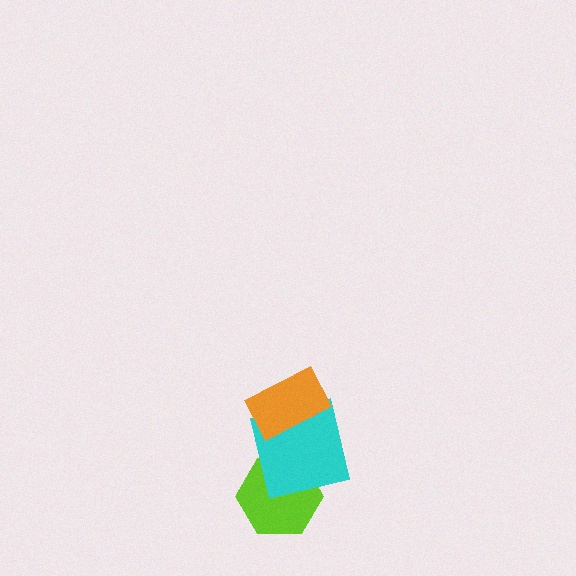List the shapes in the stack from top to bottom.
From top to bottom: the orange rectangle, the cyan square, the lime hexagon.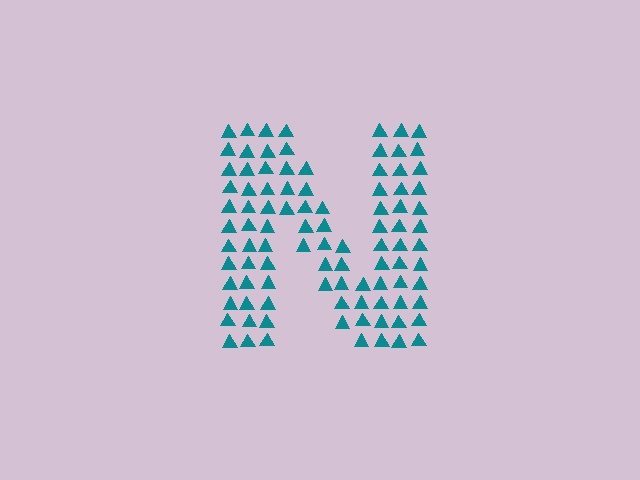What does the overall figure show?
The overall figure shows the letter N.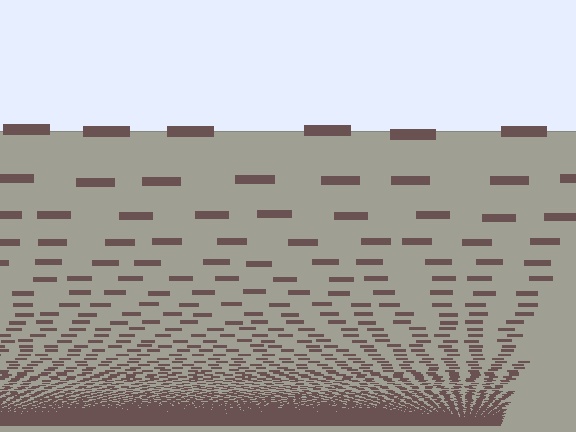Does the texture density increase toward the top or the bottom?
Density increases toward the bottom.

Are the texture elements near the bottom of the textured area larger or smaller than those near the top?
Smaller. The gradient is inverted — elements near the bottom are smaller and denser.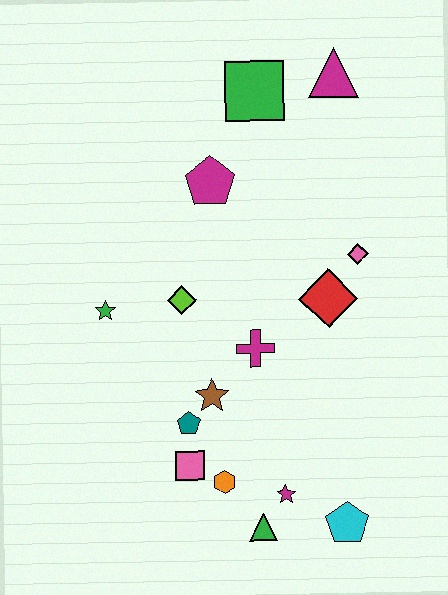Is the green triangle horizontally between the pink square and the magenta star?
Yes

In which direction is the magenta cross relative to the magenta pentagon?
The magenta cross is below the magenta pentagon.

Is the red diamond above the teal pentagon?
Yes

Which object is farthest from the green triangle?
The magenta triangle is farthest from the green triangle.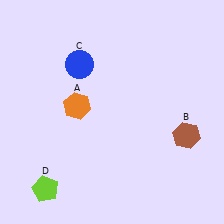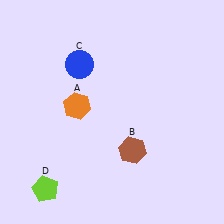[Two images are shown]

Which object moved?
The brown hexagon (B) moved left.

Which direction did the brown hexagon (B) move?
The brown hexagon (B) moved left.